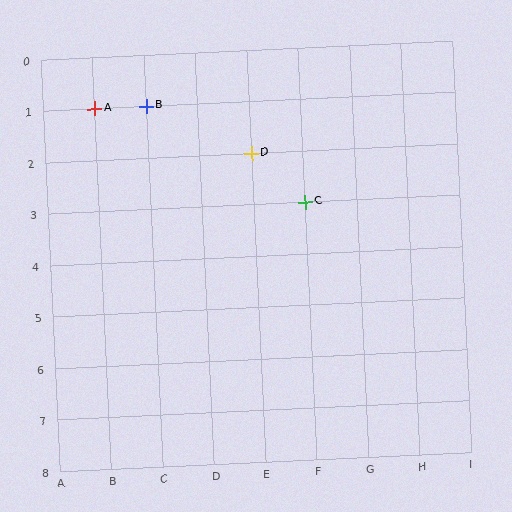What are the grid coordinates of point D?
Point D is at grid coordinates (E, 2).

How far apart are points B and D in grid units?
Points B and D are 2 columns and 1 row apart (about 2.2 grid units diagonally).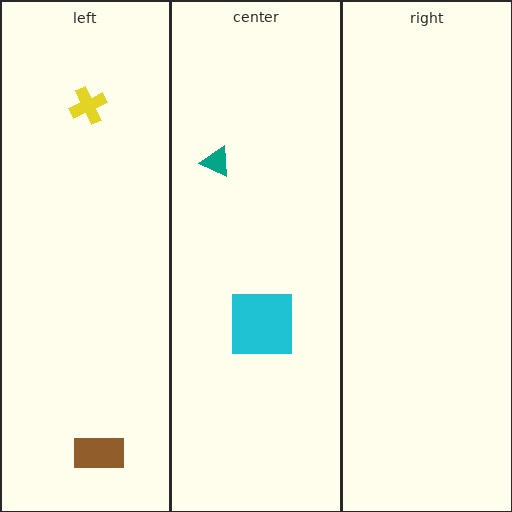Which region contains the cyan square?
The center region.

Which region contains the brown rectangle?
The left region.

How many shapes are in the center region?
2.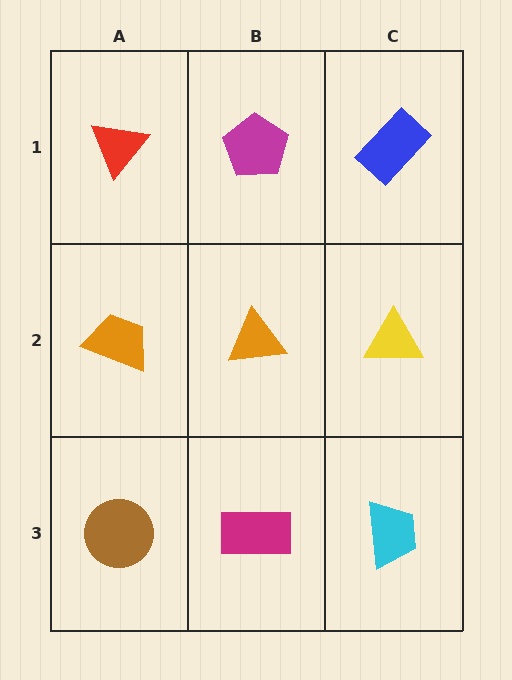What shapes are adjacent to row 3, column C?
A yellow triangle (row 2, column C), a magenta rectangle (row 3, column B).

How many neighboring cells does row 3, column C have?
2.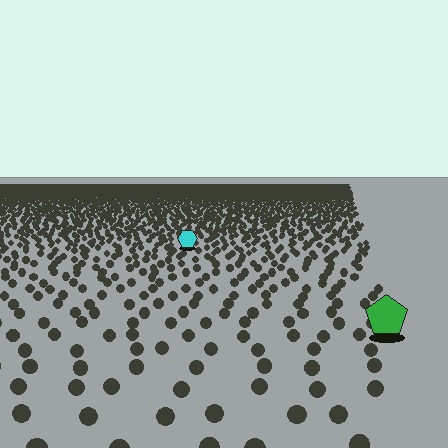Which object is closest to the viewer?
The green pentagon is closest. The texture marks near it are larger and more spread out.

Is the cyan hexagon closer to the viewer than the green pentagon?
No. The green pentagon is closer — you can tell from the texture gradient: the ground texture is coarser near it.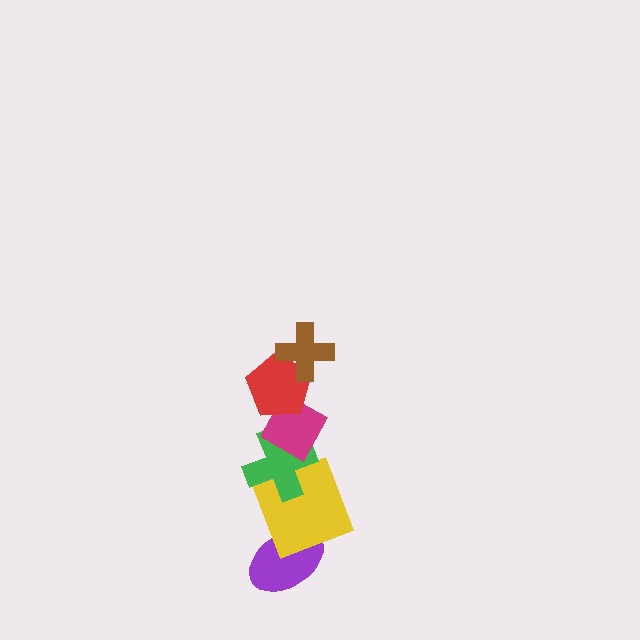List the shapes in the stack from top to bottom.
From top to bottom: the brown cross, the red pentagon, the magenta diamond, the green cross, the yellow square, the purple ellipse.